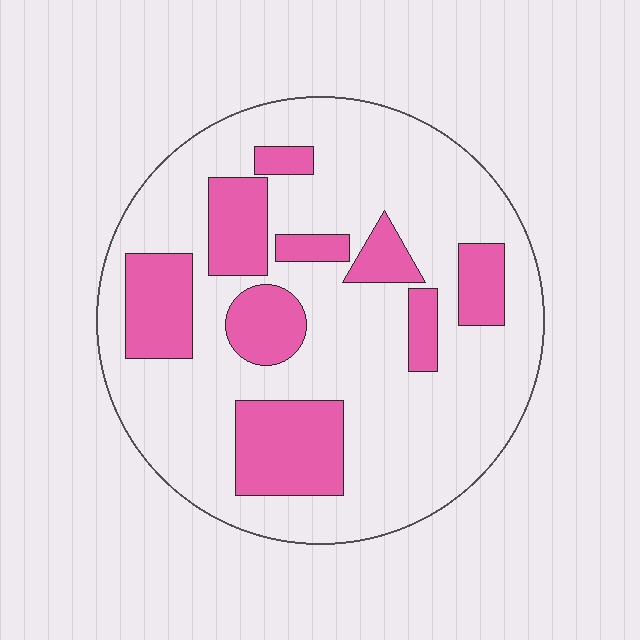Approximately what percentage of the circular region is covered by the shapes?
Approximately 25%.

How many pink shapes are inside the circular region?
9.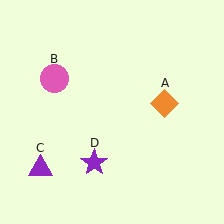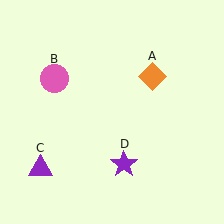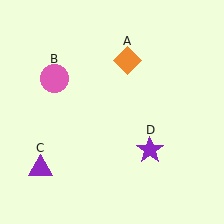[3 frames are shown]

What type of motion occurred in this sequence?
The orange diamond (object A), purple star (object D) rotated counterclockwise around the center of the scene.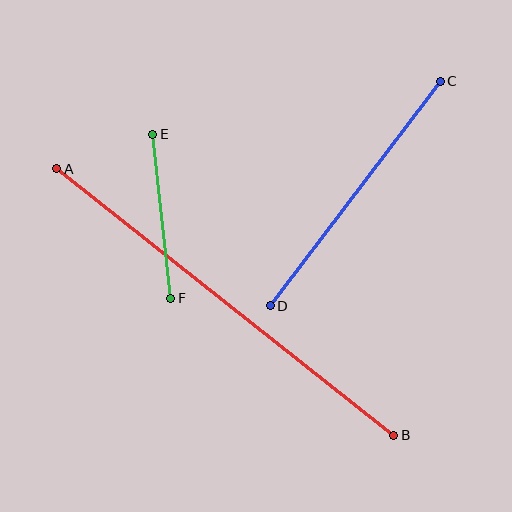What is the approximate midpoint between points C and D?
The midpoint is at approximately (355, 193) pixels.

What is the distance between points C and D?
The distance is approximately 281 pixels.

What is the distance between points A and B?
The distance is approximately 430 pixels.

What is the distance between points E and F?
The distance is approximately 165 pixels.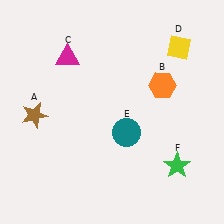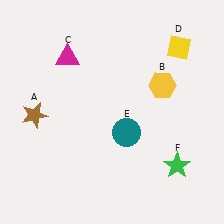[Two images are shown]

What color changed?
The hexagon (B) changed from orange in Image 1 to yellow in Image 2.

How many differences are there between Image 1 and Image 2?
There is 1 difference between the two images.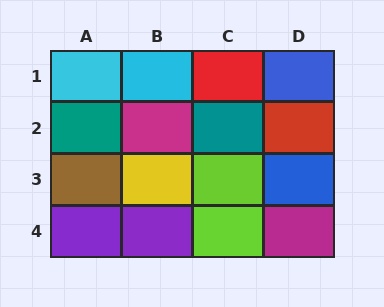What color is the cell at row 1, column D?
Blue.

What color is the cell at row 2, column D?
Red.